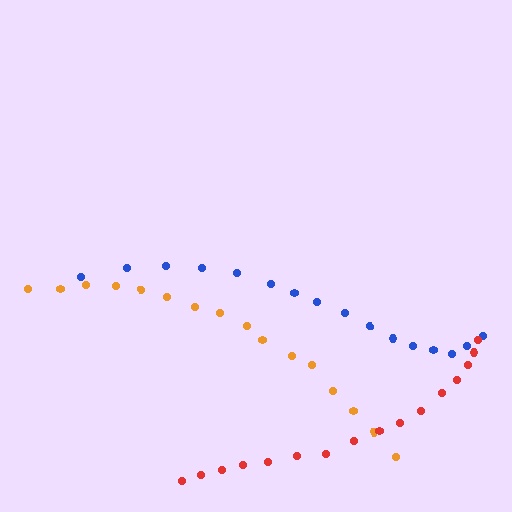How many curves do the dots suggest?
There are 3 distinct paths.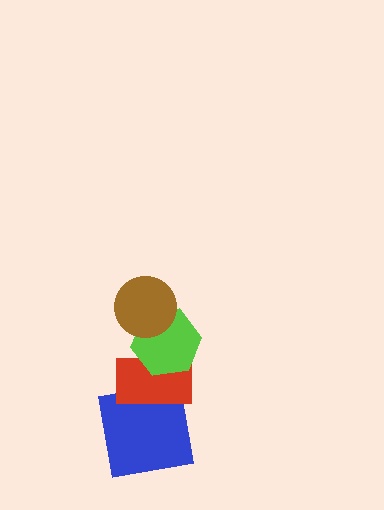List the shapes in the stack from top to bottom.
From top to bottom: the brown circle, the lime hexagon, the red rectangle, the blue square.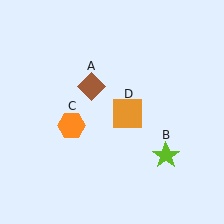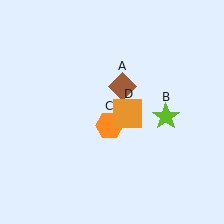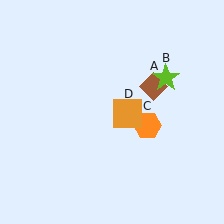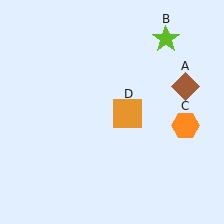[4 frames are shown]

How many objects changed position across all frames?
3 objects changed position: brown diamond (object A), lime star (object B), orange hexagon (object C).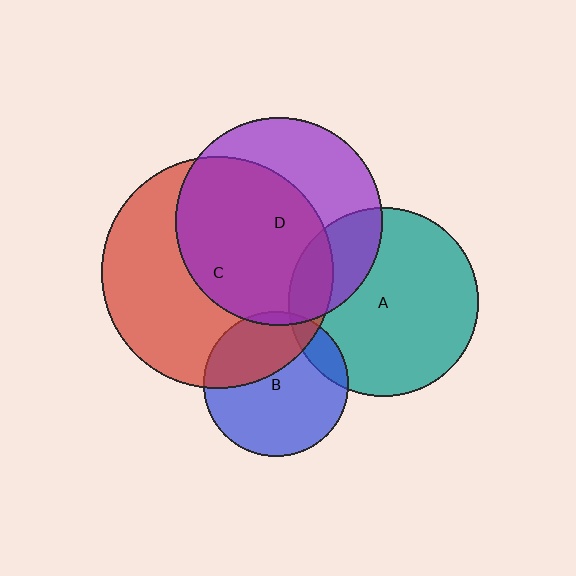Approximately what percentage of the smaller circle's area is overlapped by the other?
Approximately 35%.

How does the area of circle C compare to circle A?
Approximately 1.5 times.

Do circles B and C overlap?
Yes.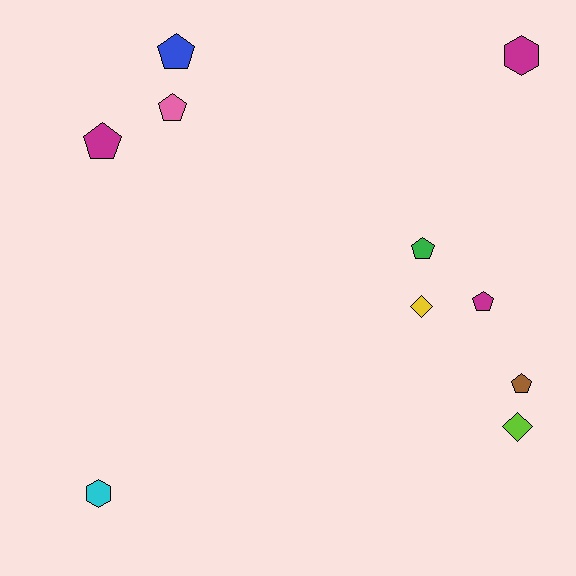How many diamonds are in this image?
There are 2 diamonds.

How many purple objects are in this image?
There are no purple objects.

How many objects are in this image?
There are 10 objects.